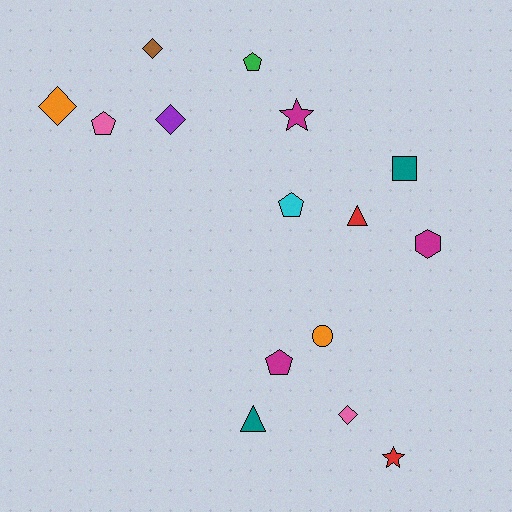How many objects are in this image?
There are 15 objects.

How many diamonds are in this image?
There are 4 diamonds.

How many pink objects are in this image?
There are 2 pink objects.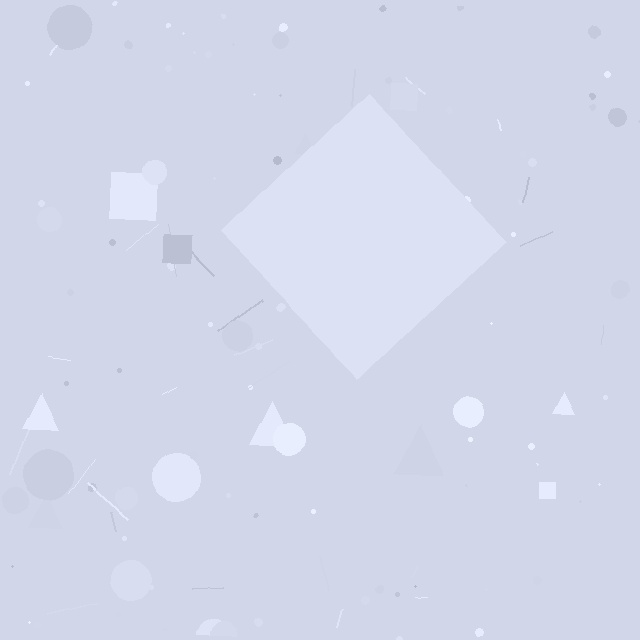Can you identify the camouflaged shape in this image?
The camouflaged shape is a diamond.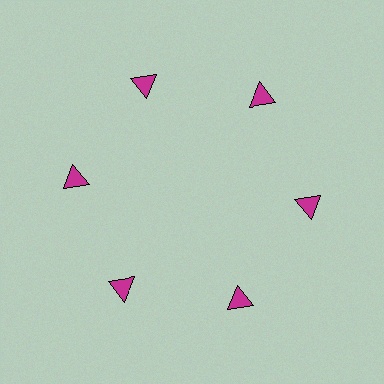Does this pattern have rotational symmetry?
Yes, this pattern has 6-fold rotational symmetry. It looks the same after rotating 60 degrees around the center.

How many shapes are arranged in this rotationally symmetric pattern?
There are 6 shapes, arranged in 6 groups of 1.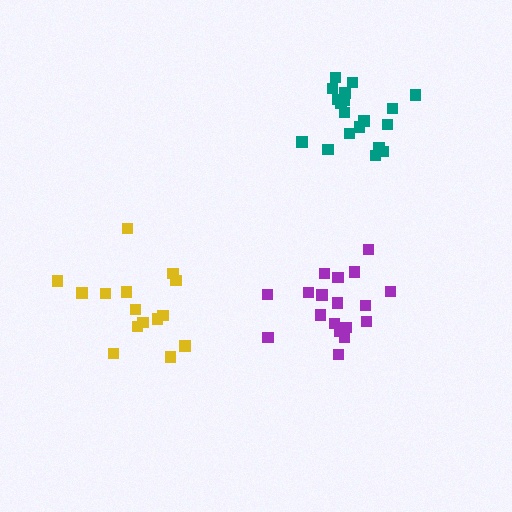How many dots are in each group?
Group 1: 18 dots, Group 2: 15 dots, Group 3: 19 dots (52 total).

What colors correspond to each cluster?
The clusters are colored: purple, yellow, teal.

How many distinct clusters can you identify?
There are 3 distinct clusters.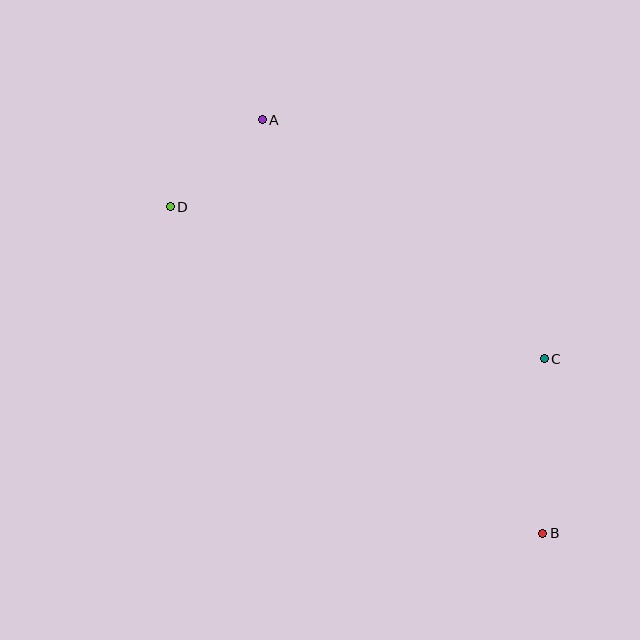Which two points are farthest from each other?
Points A and B are farthest from each other.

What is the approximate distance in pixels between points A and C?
The distance between A and C is approximately 370 pixels.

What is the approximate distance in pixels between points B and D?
The distance between B and D is approximately 495 pixels.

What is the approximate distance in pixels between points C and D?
The distance between C and D is approximately 404 pixels.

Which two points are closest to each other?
Points A and D are closest to each other.